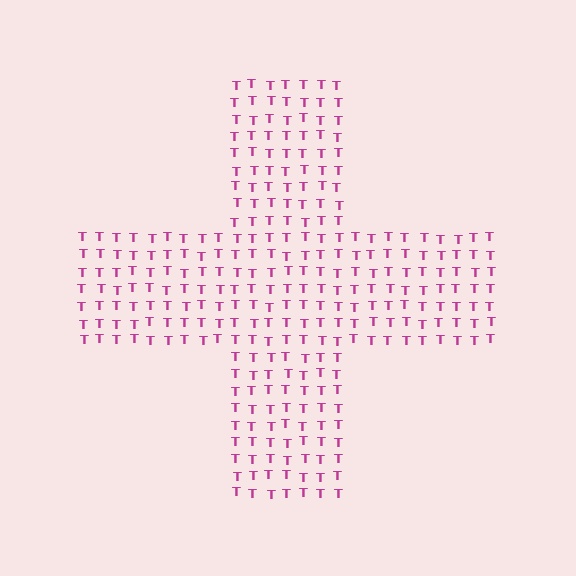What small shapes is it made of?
It is made of small letter T's.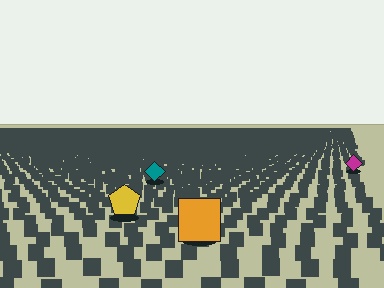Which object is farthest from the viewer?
The magenta diamond is farthest from the viewer. It appears smaller and the ground texture around it is denser.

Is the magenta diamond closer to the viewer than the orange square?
No. The orange square is closer — you can tell from the texture gradient: the ground texture is coarser near it.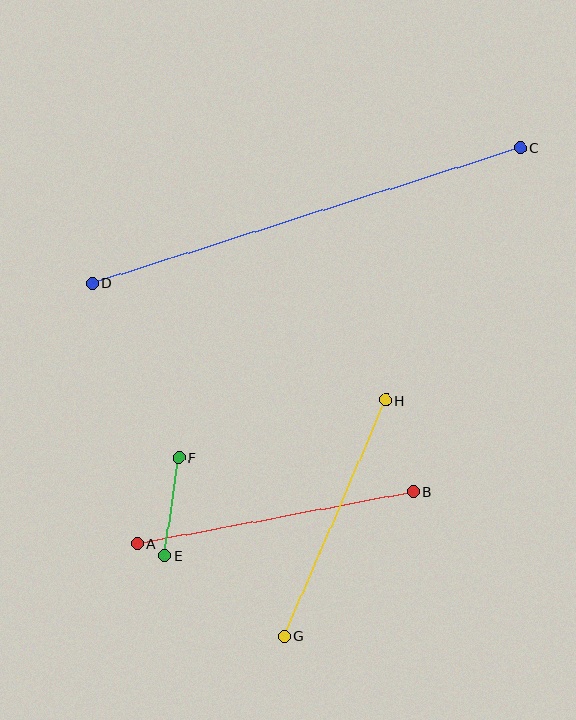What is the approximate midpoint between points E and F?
The midpoint is at approximately (172, 507) pixels.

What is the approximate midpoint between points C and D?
The midpoint is at approximately (306, 216) pixels.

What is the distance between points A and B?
The distance is approximately 281 pixels.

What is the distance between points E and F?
The distance is approximately 99 pixels.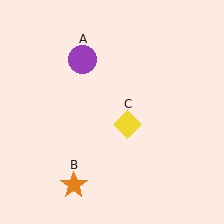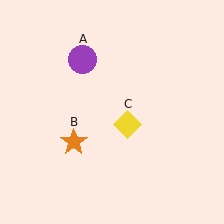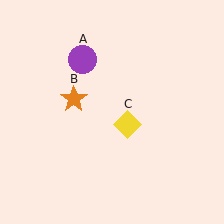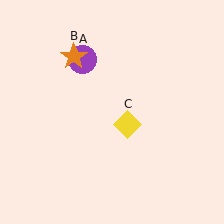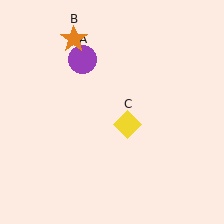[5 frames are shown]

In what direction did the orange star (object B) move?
The orange star (object B) moved up.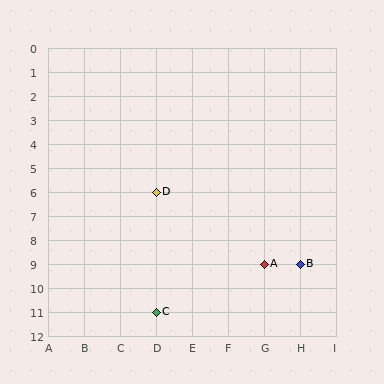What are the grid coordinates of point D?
Point D is at grid coordinates (D, 6).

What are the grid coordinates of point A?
Point A is at grid coordinates (G, 9).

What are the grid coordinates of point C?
Point C is at grid coordinates (D, 11).